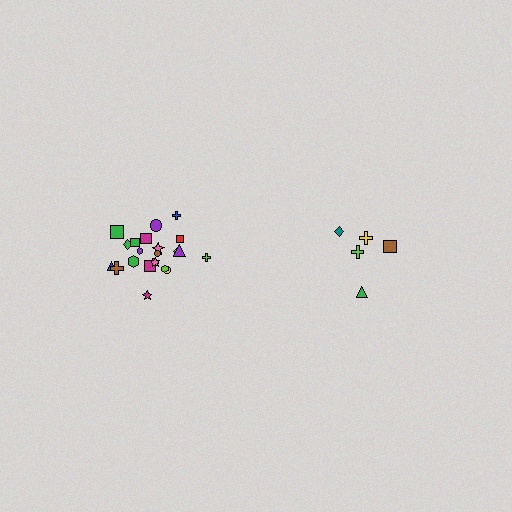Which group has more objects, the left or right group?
The left group.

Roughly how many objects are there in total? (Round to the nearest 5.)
Roughly 25 objects in total.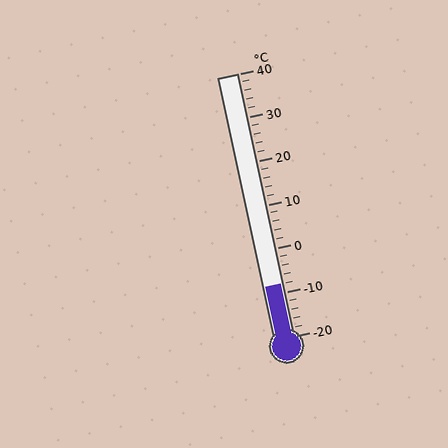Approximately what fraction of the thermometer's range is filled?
The thermometer is filled to approximately 20% of its range.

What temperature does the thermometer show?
The thermometer shows approximately -8°C.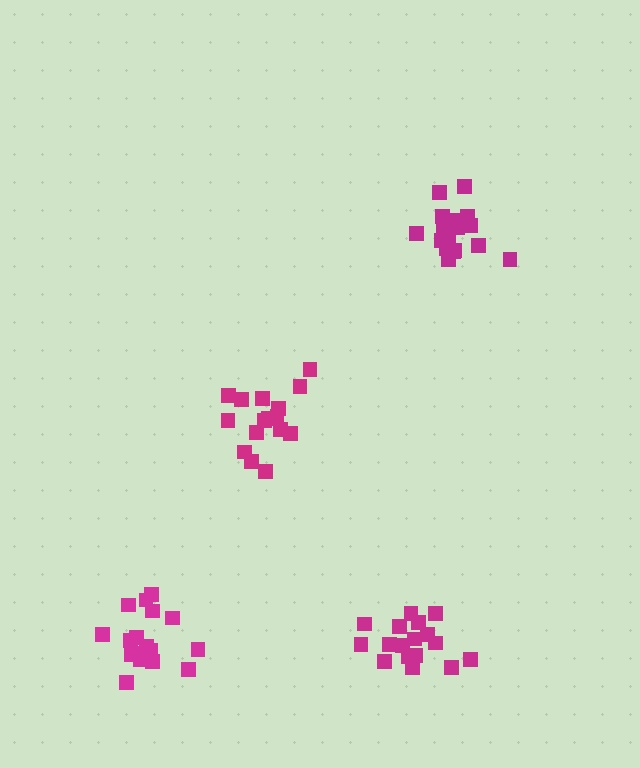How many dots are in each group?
Group 1: 16 dots, Group 2: 17 dots, Group 3: 17 dots, Group 4: 17 dots (67 total).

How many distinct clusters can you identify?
There are 4 distinct clusters.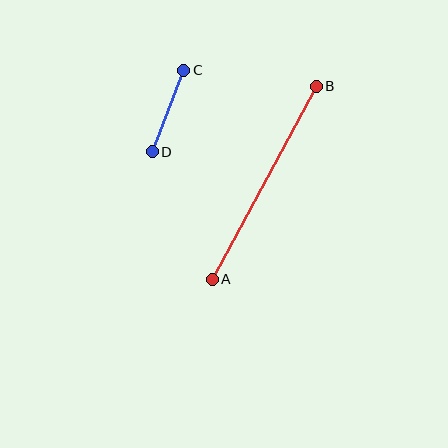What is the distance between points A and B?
The distance is approximately 219 pixels.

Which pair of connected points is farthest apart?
Points A and B are farthest apart.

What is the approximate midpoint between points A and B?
The midpoint is at approximately (264, 183) pixels.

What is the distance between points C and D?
The distance is approximately 87 pixels.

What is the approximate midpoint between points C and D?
The midpoint is at approximately (168, 111) pixels.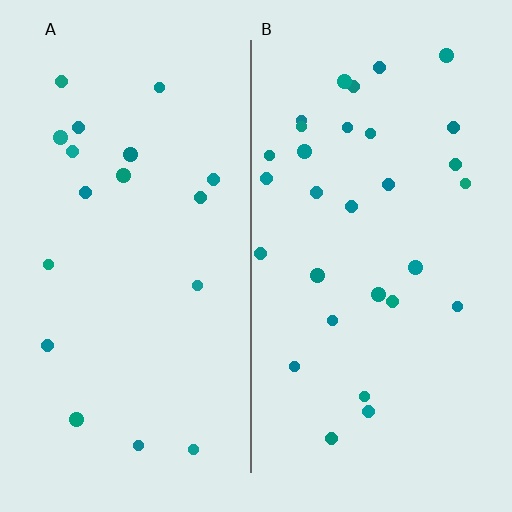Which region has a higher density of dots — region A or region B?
B (the right).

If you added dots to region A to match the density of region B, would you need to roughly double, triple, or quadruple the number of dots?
Approximately double.